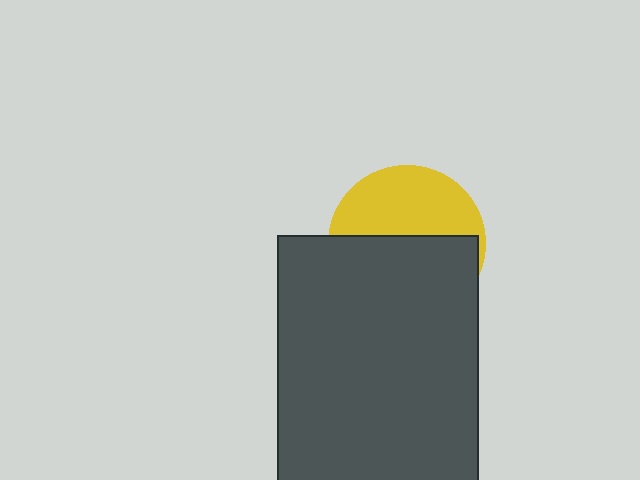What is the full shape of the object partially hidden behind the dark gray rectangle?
The partially hidden object is a yellow circle.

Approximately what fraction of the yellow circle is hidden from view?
Roughly 56% of the yellow circle is hidden behind the dark gray rectangle.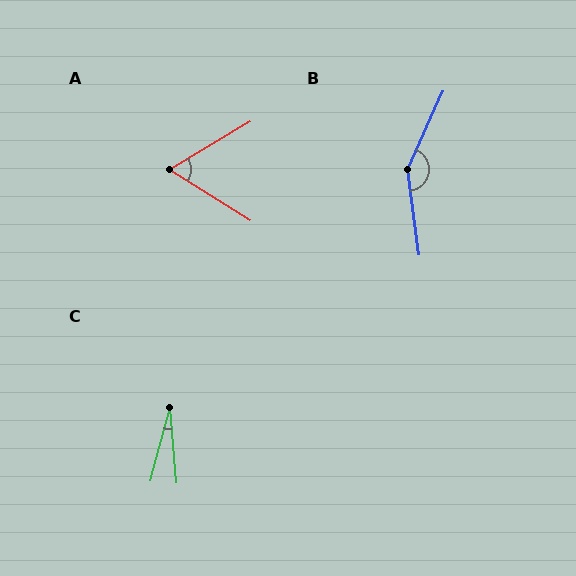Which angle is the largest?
B, at approximately 148 degrees.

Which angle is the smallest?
C, at approximately 20 degrees.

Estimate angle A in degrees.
Approximately 63 degrees.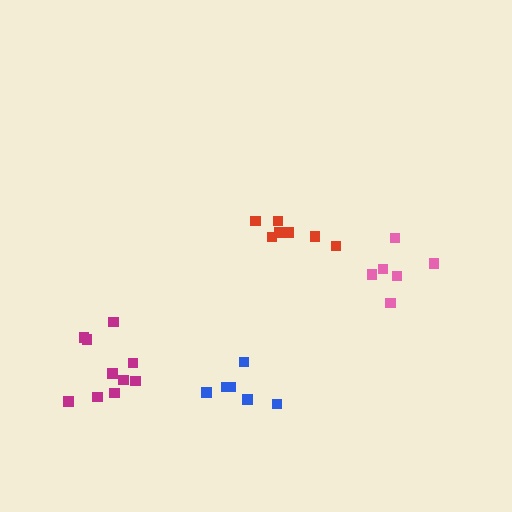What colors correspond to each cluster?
The clusters are colored: pink, blue, red, magenta.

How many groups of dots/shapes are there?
There are 4 groups.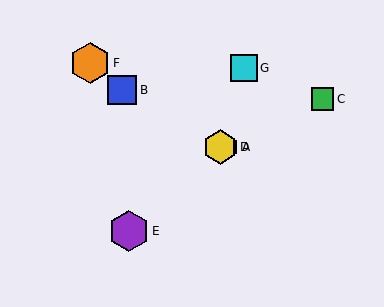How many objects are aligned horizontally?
2 objects (A, D) are aligned horizontally.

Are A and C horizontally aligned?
No, A is at y≈147 and C is at y≈99.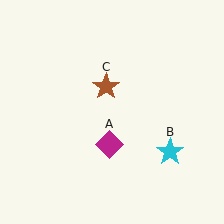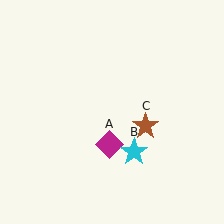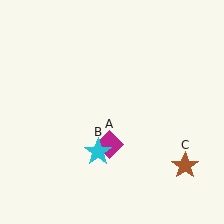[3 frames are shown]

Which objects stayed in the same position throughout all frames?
Magenta diamond (object A) remained stationary.